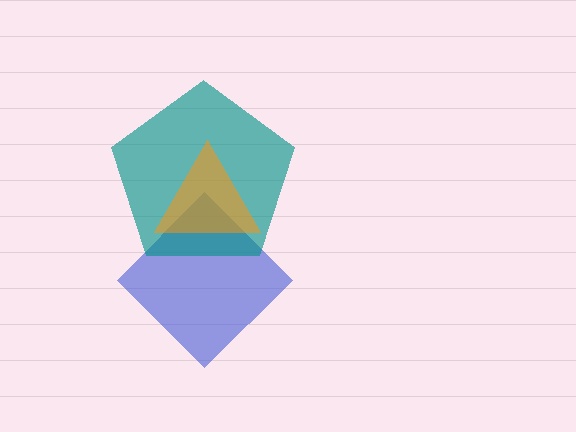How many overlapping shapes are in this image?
There are 3 overlapping shapes in the image.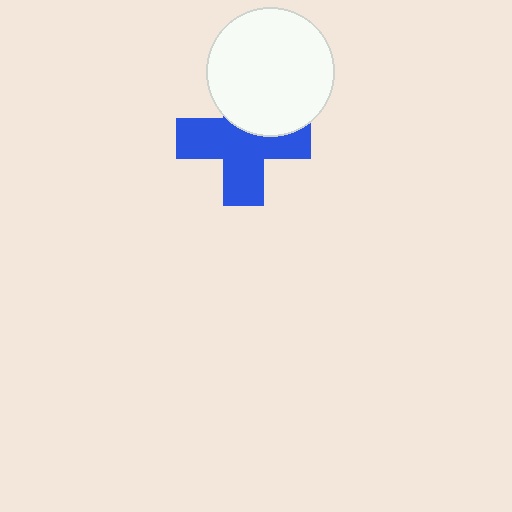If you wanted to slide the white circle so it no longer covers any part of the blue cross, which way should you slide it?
Slide it up — that is the most direct way to separate the two shapes.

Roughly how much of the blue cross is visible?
Most of it is visible (roughly 68%).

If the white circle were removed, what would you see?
You would see the complete blue cross.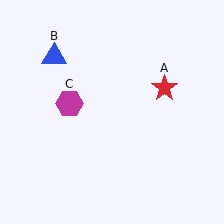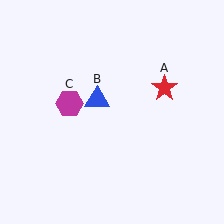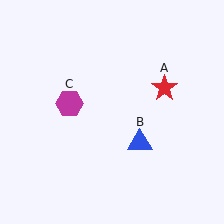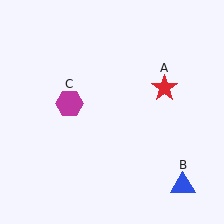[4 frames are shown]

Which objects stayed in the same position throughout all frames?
Red star (object A) and magenta hexagon (object C) remained stationary.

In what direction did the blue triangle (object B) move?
The blue triangle (object B) moved down and to the right.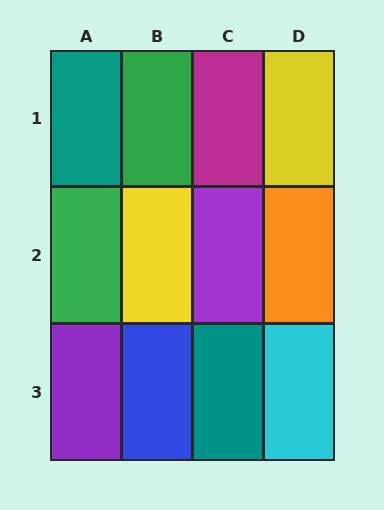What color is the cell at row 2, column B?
Yellow.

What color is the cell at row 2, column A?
Green.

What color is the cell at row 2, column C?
Purple.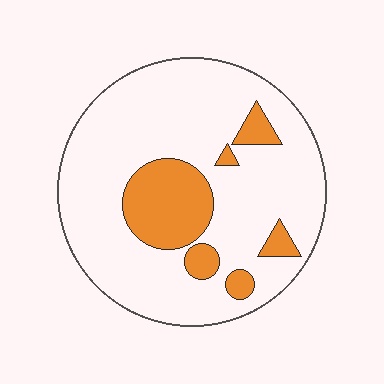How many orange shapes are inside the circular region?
6.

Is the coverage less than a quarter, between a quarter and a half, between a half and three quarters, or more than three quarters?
Less than a quarter.